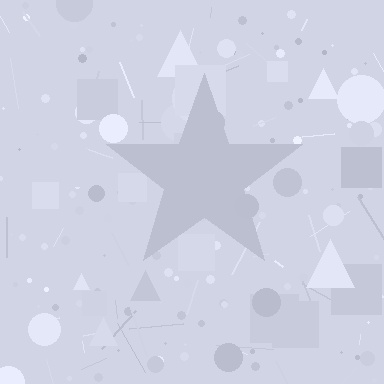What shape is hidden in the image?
A star is hidden in the image.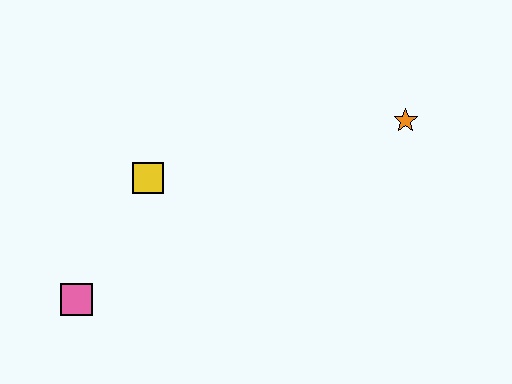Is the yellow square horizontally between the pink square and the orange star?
Yes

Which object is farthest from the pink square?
The orange star is farthest from the pink square.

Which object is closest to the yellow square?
The pink square is closest to the yellow square.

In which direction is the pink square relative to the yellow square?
The pink square is below the yellow square.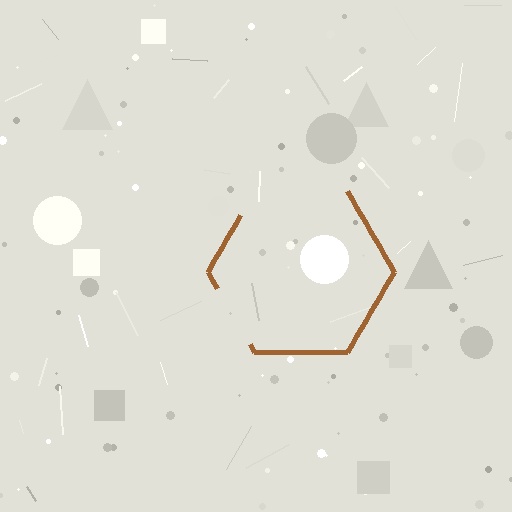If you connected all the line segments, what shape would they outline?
They would outline a hexagon.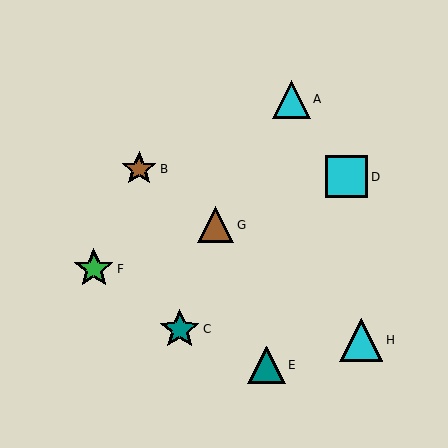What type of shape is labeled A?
Shape A is a cyan triangle.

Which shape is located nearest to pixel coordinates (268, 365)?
The teal triangle (labeled E) at (266, 365) is nearest to that location.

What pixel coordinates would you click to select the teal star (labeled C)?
Click at (180, 329) to select the teal star C.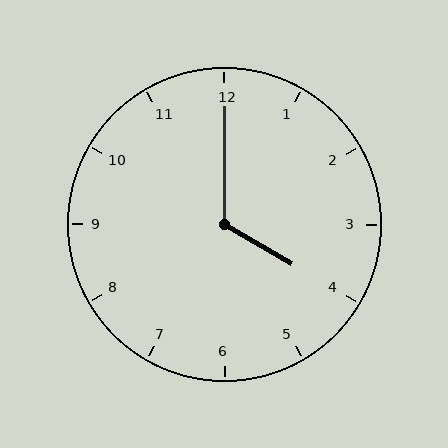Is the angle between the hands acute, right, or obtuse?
It is obtuse.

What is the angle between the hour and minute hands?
Approximately 120 degrees.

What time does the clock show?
4:00.